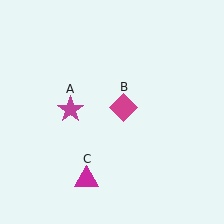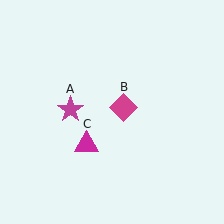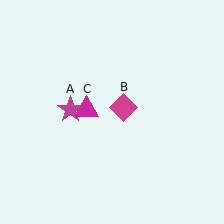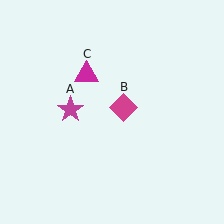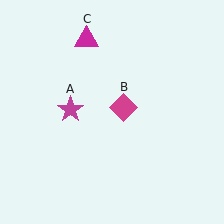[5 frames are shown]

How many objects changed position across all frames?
1 object changed position: magenta triangle (object C).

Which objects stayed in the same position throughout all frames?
Magenta star (object A) and magenta diamond (object B) remained stationary.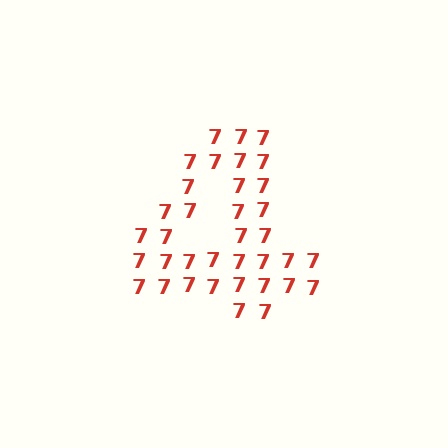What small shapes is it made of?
It is made of small digit 7's.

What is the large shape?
The large shape is the digit 4.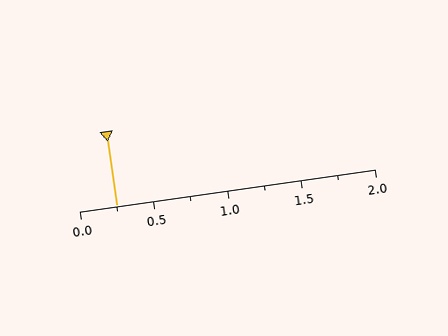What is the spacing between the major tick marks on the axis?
The major ticks are spaced 0.5 apart.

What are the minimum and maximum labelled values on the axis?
The axis runs from 0.0 to 2.0.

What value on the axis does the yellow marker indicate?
The marker indicates approximately 0.25.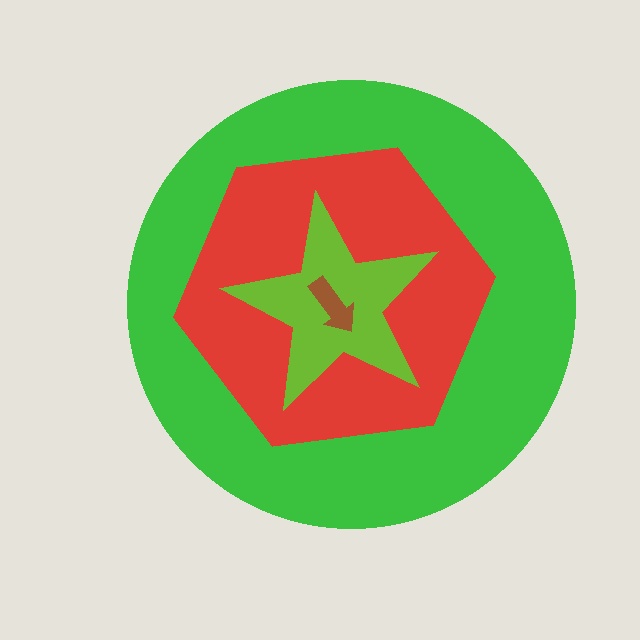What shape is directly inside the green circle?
The red hexagon.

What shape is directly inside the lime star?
The brown arrow.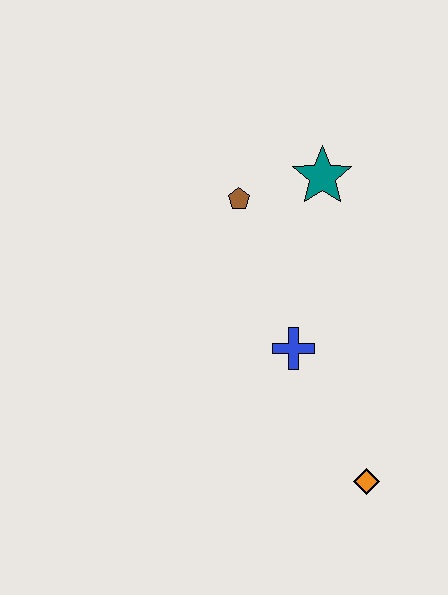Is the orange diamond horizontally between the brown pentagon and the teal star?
No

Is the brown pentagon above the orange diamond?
Yes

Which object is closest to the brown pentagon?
The teal star is closest to the brown pentagon.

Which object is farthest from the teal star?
The orange diamond is farthest from the teal star.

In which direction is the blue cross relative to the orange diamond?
The blue cross is above the orange diamond.